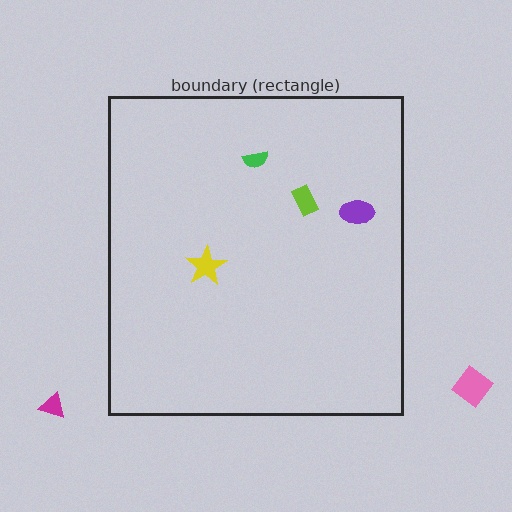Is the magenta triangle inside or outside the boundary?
Outside.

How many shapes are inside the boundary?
4 inside, 2 outside.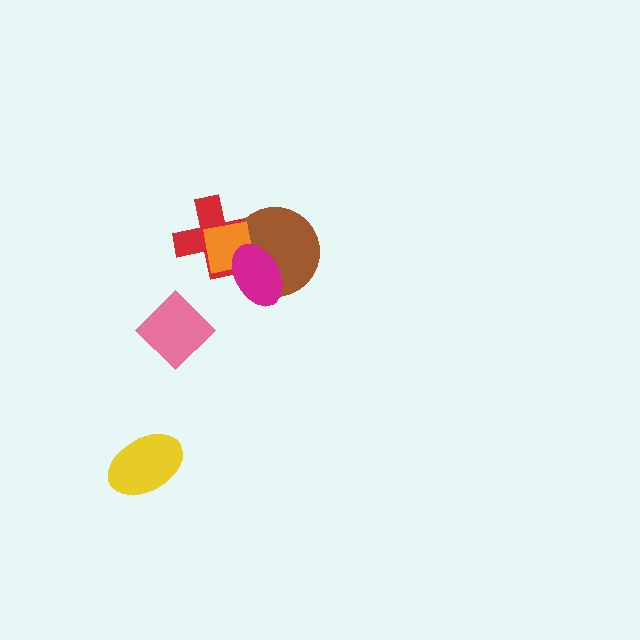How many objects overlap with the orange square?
3 objects overlap with the orange square.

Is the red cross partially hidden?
Yes, it is partially covered by another shape.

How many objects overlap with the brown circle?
3 objects overlap with the brown circle.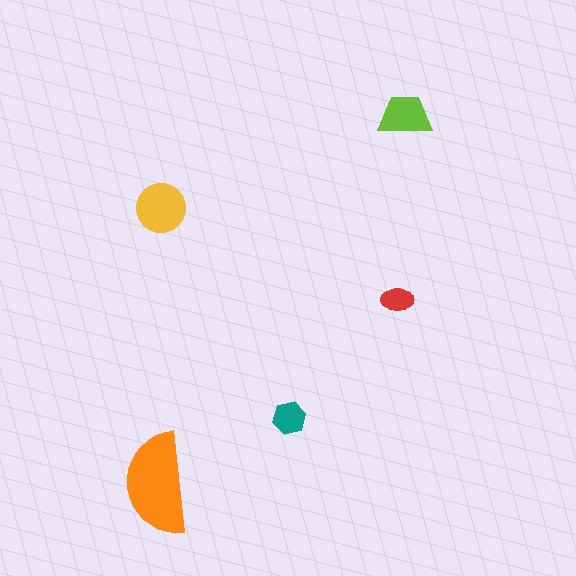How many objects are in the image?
There are 5 objects in the image.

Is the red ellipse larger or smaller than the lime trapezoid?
Smaller.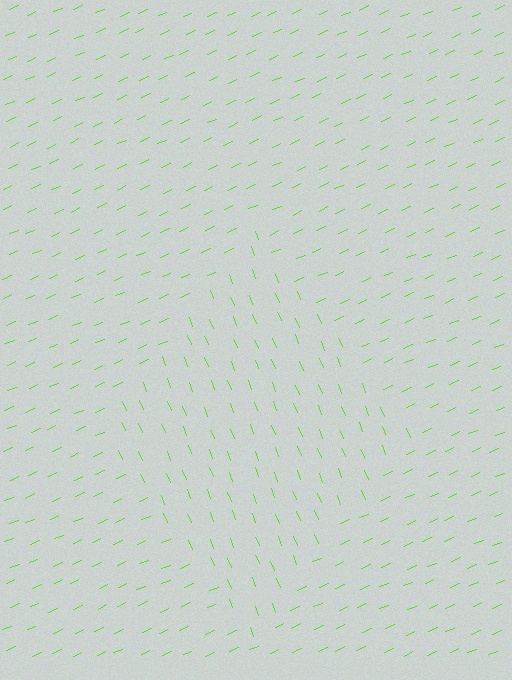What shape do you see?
I see a diamond.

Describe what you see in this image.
The image is filled with small lime line segments. A diamond region in the image has lines oriented differently from the surrounding lines, creating a visible texture boundary.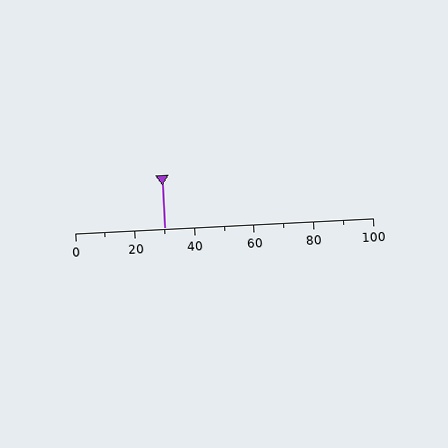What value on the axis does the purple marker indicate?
The marker indicates approximately 30.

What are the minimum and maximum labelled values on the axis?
The axis runs from 0 to 100.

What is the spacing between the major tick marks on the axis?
The major ticks are spaced 20 apart.